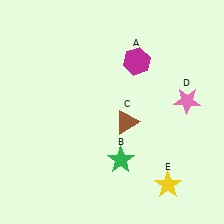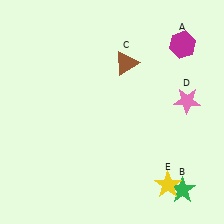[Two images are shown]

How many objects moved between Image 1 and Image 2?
3 objects moved between the two images.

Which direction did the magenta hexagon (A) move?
The magenta hexagon (A) moved right.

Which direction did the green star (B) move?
The green star (B) moved right.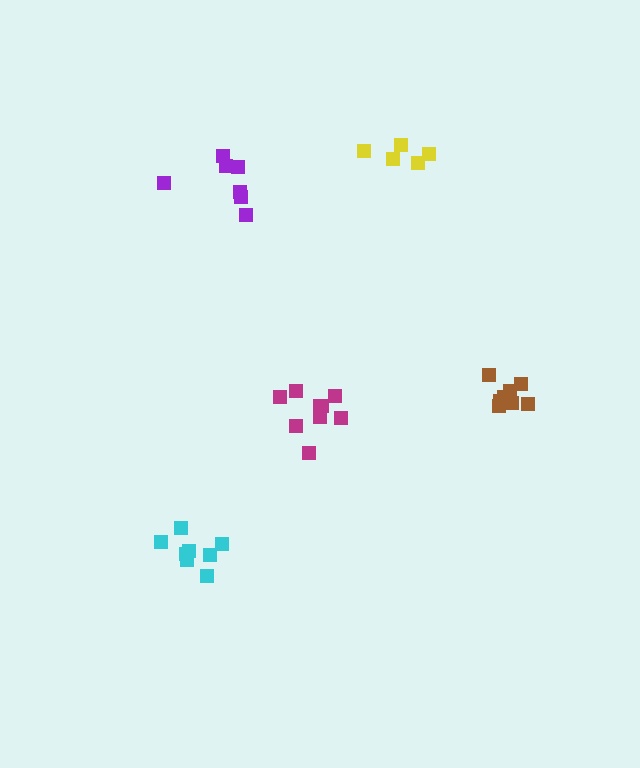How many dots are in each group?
Group 1: 8 dots, Group 2: 8 dots, Group 3: 5 dots, Group 4: 9 dots, Group 5: 7 dots (37 total).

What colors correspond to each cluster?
The clusters are colored: cyan, brown, yellow, magenta, purple.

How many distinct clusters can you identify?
There are 5 distinct clusters.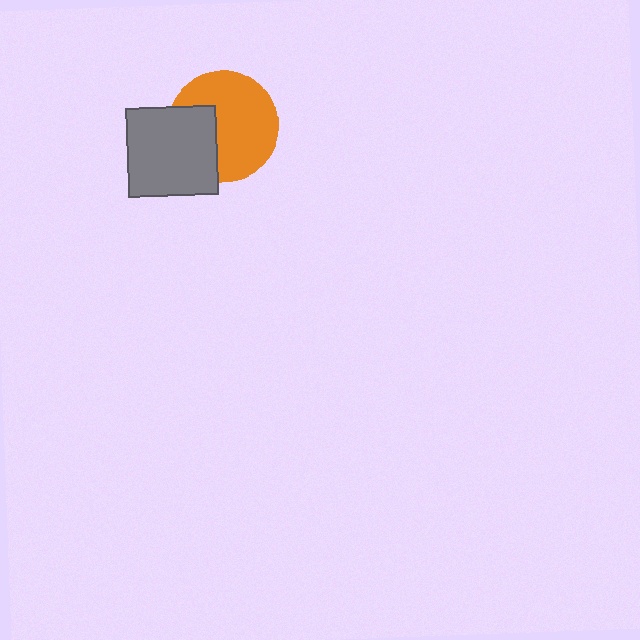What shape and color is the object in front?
The object in front is a gray rectangle.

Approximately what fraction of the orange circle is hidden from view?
Roughly 31% of the orange circle is hidden behind the gray rectangle.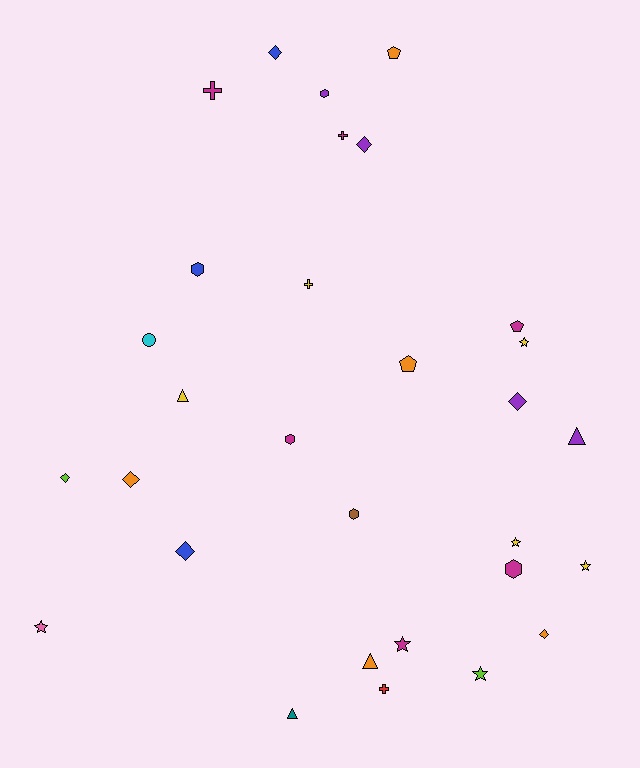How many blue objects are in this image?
There are 3 blue objects.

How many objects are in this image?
There are 30 objects.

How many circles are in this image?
There is 1 circle.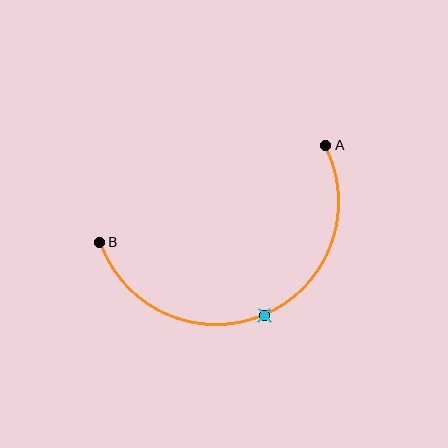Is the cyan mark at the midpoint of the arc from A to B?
Yes. The cyan mark lies on the arc at equal arc-length from both A and B — it is the arc midpoint.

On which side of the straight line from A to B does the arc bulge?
The arc bulges below the straight line connecting A and B.